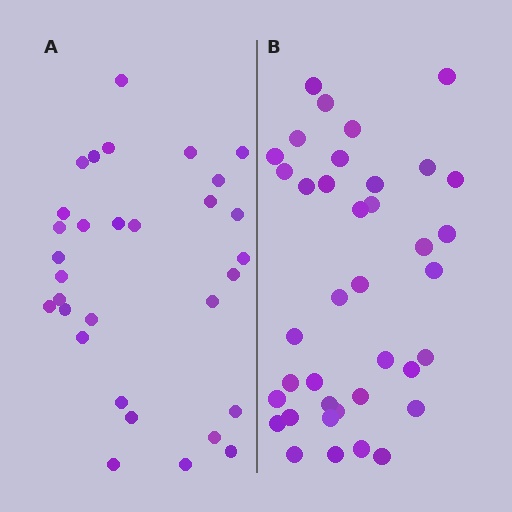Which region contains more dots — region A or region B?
Region B (the right region) has more dots.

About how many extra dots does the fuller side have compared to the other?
Region B has roughly 8 or so more dots than region A.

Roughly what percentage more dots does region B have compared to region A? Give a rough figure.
About 25% more.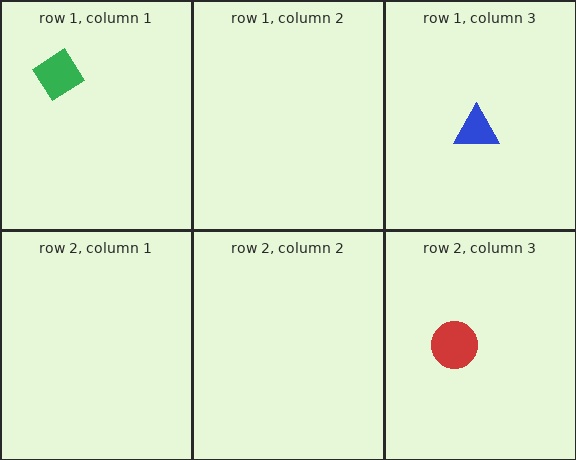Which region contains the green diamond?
The row 1, column 1 region.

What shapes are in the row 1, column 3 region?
The blue triangle.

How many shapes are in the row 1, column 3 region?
1.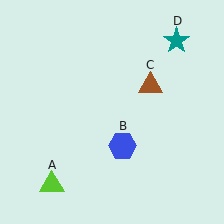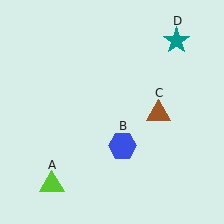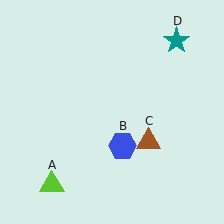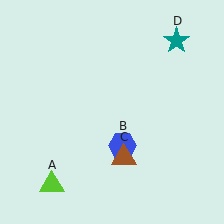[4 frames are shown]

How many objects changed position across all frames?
1 object changed position: brown triangle (object C).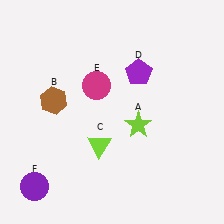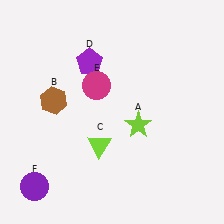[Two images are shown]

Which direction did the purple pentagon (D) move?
The purple pentagon (D) moved left.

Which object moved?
The purple pentagon (D) moved left.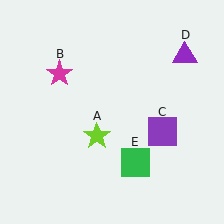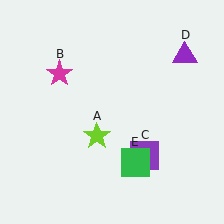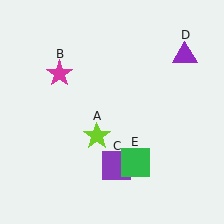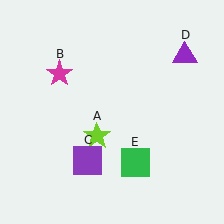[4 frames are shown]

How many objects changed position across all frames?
1 object changed position: purple square (object C).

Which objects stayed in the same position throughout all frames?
Lime star (object A) and magenta star (object B) and purple triangle (object D) and green square (object E) remained stationary.